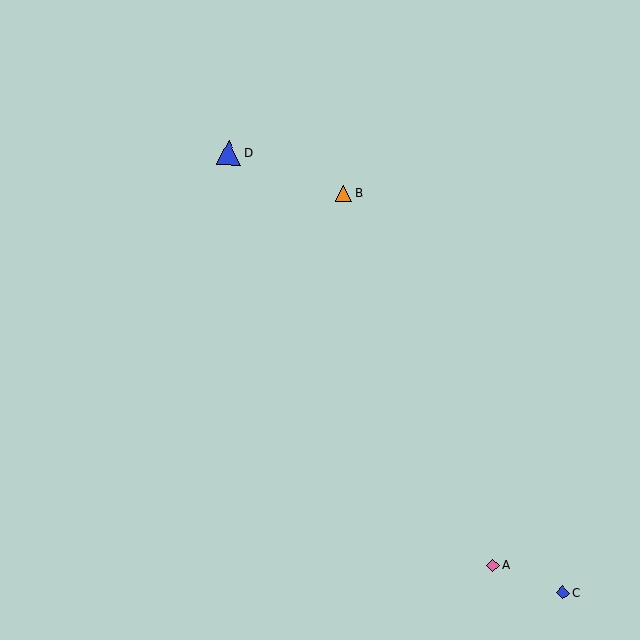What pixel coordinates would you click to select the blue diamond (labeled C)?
Click at (562, 592) to select the blue diamond C.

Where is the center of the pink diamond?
The center of the pink diamond is at (493, 565).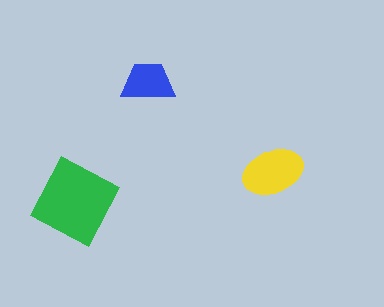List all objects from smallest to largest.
The blue trapezoid, the yellow ellipse, the green diamond.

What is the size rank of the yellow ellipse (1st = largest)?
2nd.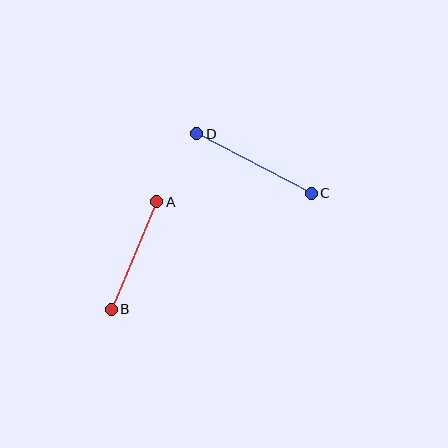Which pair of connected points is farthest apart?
Points C and D are farthest apart.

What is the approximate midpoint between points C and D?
The midpoint is at approximately (254, 164) pixels.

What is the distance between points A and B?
The distance is approximately 117 pixels.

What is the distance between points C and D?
The distance is approximately 129 pixels.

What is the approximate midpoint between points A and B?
The midpoint is at approximately (134, 256) pixels.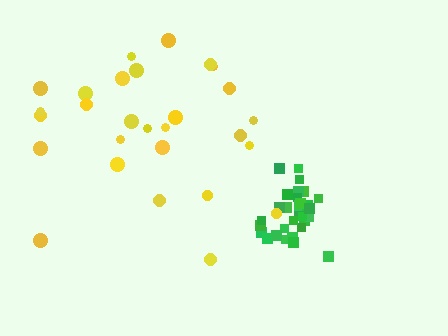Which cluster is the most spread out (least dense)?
Yellow.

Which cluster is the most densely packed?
Green.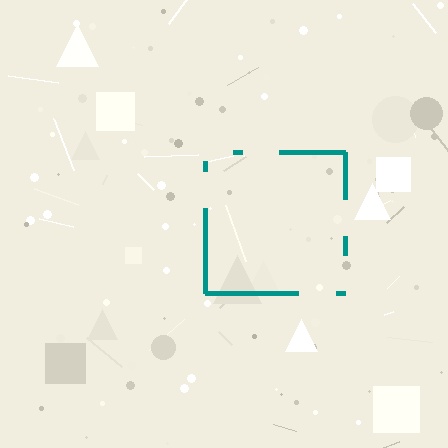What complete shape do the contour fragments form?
The contour fragments form a square.